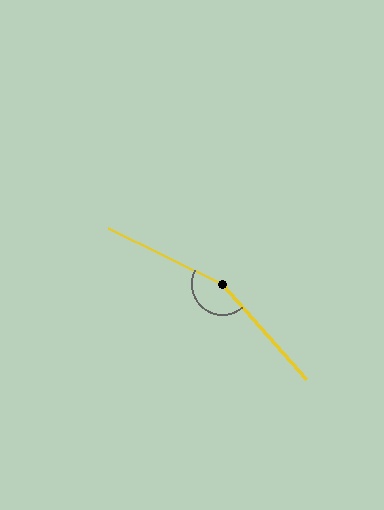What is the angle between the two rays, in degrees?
Approximately 158 degrees.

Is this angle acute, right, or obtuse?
It is obtuse.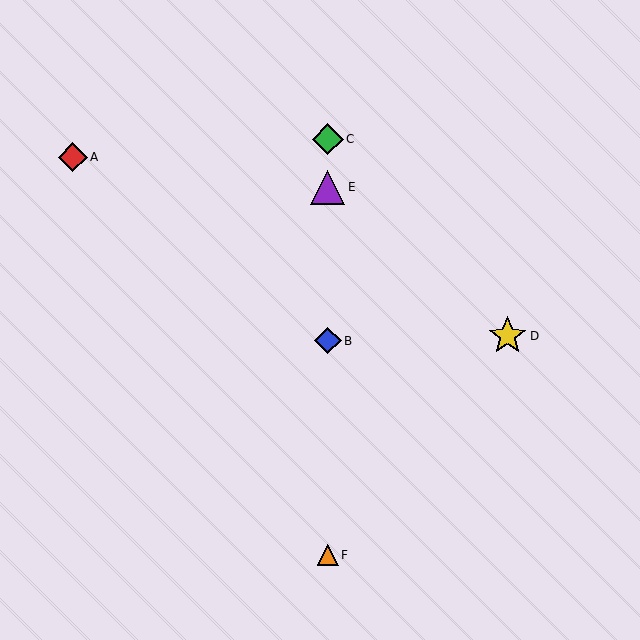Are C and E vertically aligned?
Yes, both are at x≈328.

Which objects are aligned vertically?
Objects B, C, E, F are aligned vertically.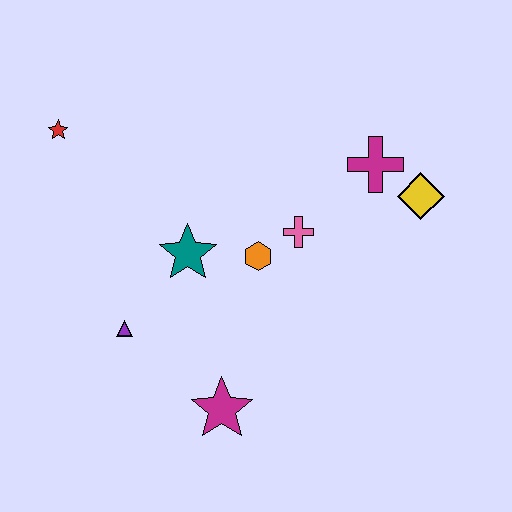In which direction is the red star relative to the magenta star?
The red star is above the magenta star.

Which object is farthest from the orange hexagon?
The red star is farthest from the orange hexagon.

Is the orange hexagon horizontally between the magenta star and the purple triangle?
No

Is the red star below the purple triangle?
No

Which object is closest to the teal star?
The orange hexagon is closest to the teal star.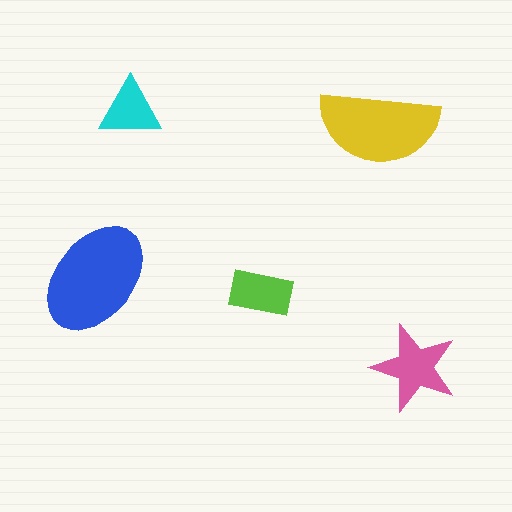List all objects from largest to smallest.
The blue ellipse, the yellow semicircle, the pink star, the lime rectangle, the cyan triangle.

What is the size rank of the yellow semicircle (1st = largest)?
2nd.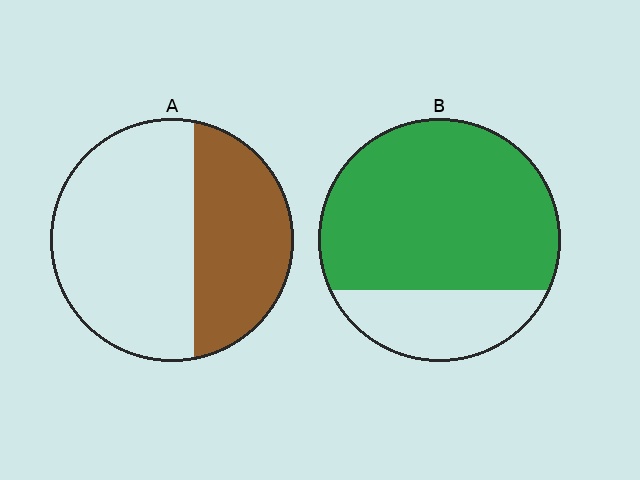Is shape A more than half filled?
No.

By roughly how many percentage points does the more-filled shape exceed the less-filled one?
By roughly 35 percentage points (B over A).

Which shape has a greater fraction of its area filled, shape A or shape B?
Shape B.